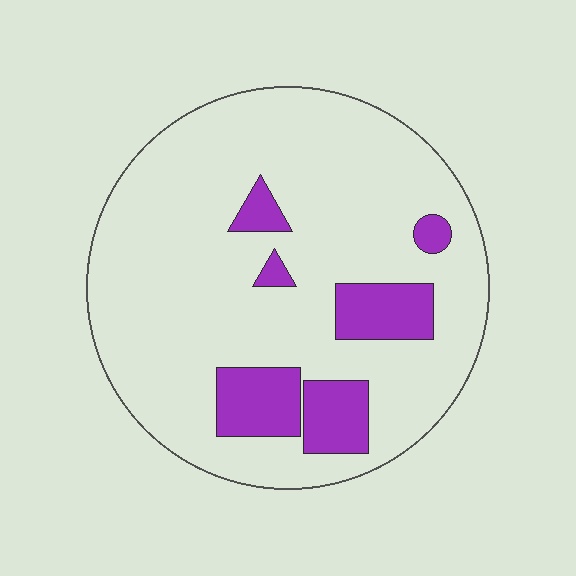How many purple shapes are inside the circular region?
6.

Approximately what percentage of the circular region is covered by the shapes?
Approximately 15%.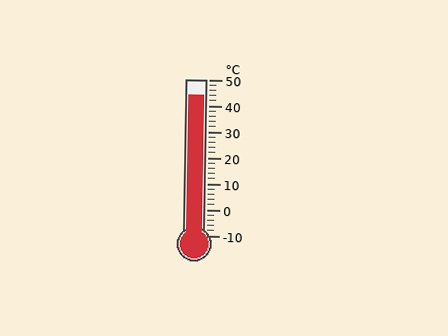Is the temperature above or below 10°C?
The temperature is above 10°C.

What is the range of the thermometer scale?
The thermometer scale ranges from -10°C to 50°C.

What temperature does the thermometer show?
The thermometer shows approximately 44°C.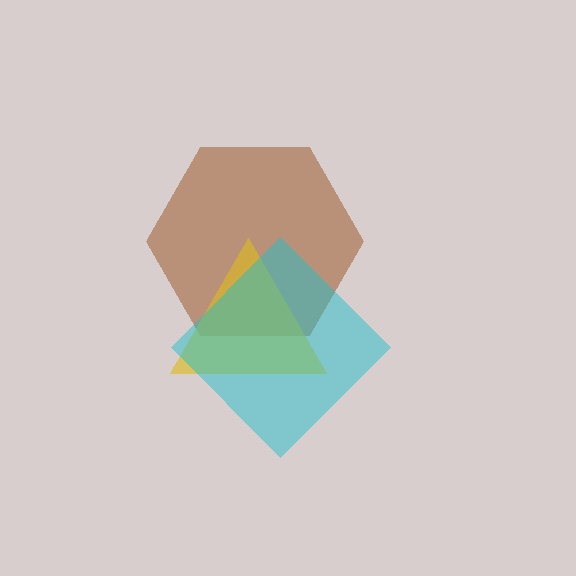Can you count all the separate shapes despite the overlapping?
Yes, there are 3 separate shapes.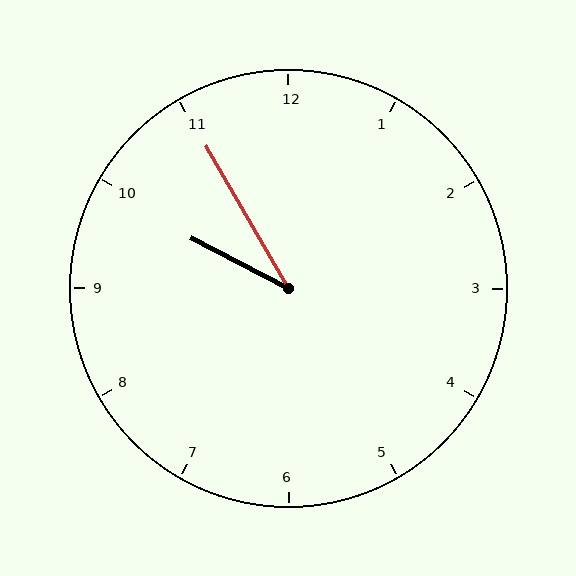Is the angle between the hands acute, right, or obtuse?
It is acute.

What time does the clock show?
9:55.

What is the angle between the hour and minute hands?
Approximately 32 degrees.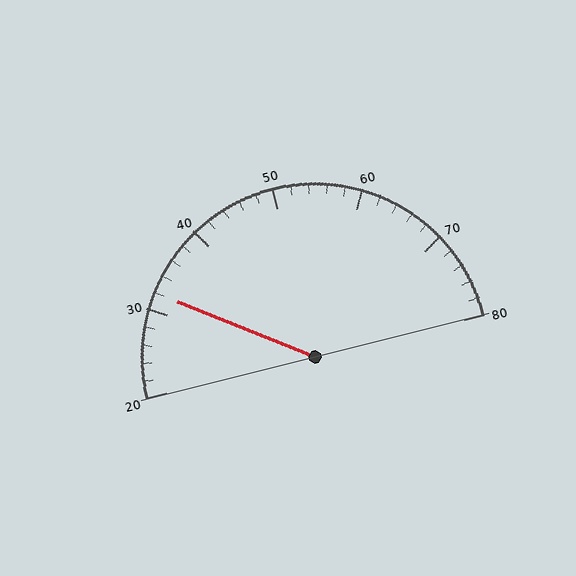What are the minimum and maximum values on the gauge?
The gauge ranges from 20 to 80.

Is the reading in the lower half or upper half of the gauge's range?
The reading is in the lower half of the range (20 to 80).